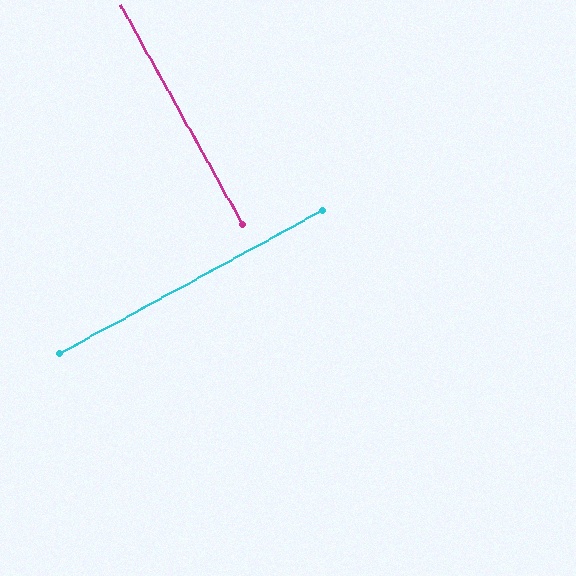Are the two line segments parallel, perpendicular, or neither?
Perpendicular — they meet at approximately 89°.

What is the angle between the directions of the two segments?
Approximately 89 degrees.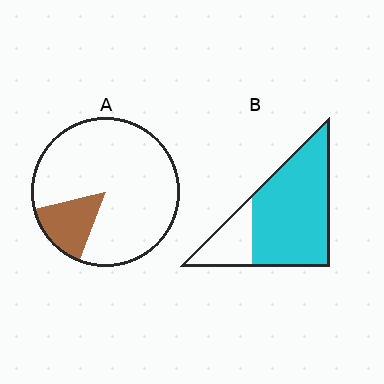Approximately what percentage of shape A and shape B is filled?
A is approximately 15% and B is approximately 75%.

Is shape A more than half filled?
No.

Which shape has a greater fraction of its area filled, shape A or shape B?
Shape B.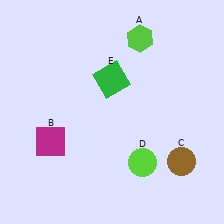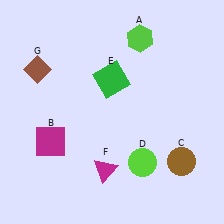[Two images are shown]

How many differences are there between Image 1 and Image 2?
There are 2 differences between the two images.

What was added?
A magenta triangle (F), a brown diamond (G) were added in Image 2.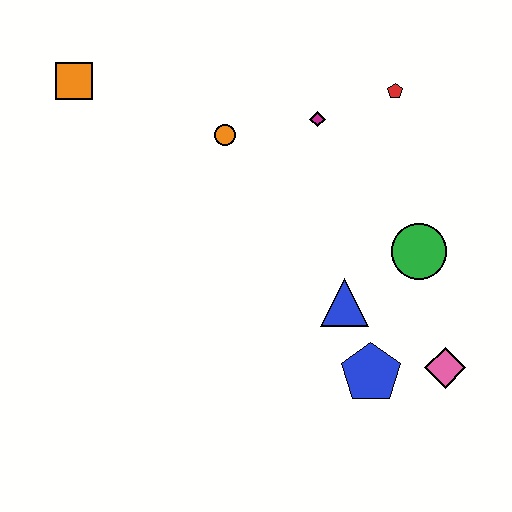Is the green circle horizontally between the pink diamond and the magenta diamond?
Yes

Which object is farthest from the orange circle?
The pink diamond is farthest from the orange circle.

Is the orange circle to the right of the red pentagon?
No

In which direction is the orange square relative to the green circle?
The orange square is to the left of the green circle.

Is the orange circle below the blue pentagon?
No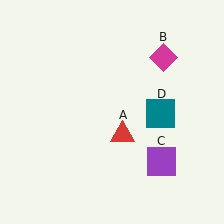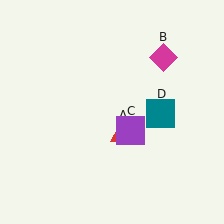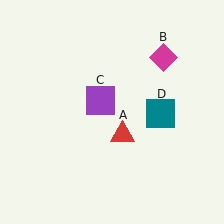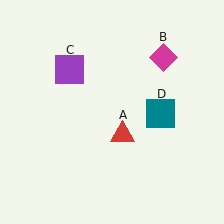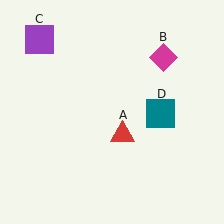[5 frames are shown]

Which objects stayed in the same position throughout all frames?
Red triangle (object A) and magenta diamond (object B) and teal square (object D) remained stationary.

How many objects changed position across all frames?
1 object changed position: purple square (object C).